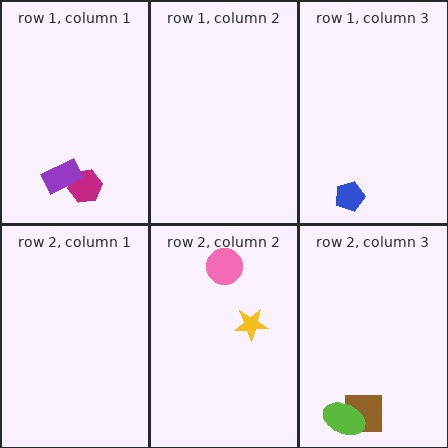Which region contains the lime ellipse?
The row 2, column 3 region.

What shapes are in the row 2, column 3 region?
The brown square, the lime ellipse.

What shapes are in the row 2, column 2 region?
The yellow star, the pink circle.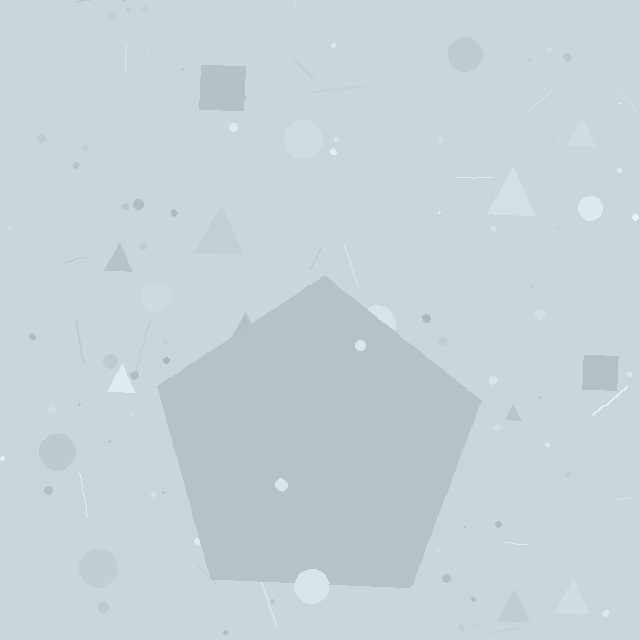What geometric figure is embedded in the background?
A pentagon is embedded in the background.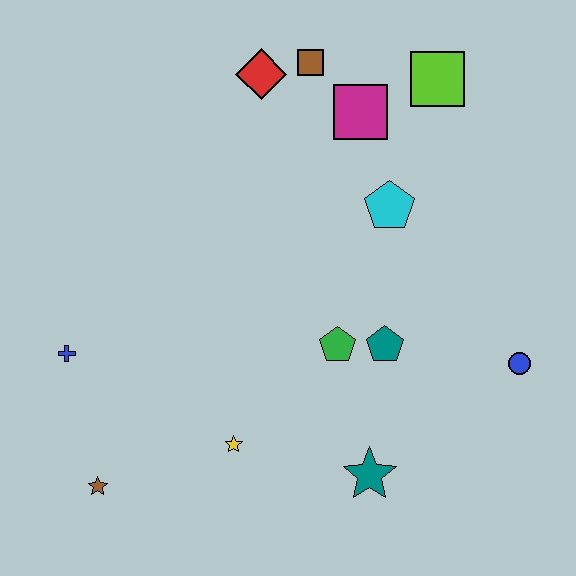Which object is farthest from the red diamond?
The brown star is farthest from the red diamond.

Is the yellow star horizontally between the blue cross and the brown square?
Yes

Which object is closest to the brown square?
The red diamond is closest to the brown square.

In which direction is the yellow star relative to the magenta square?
The yellow star is below the magenta square.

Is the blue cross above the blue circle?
Yes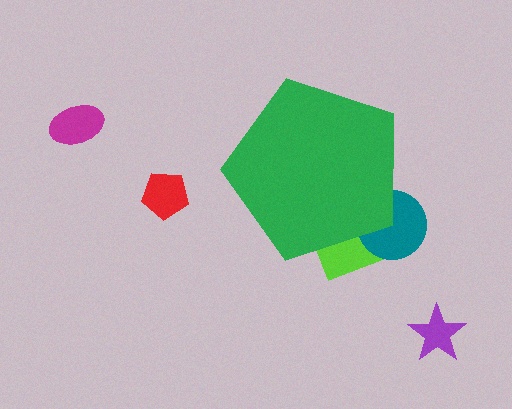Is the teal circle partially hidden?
Yes, the teal circle is partially hidden behind the green pentagon.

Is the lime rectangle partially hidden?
Yes, the lime rectangle is partially hidden behind the green pentagon.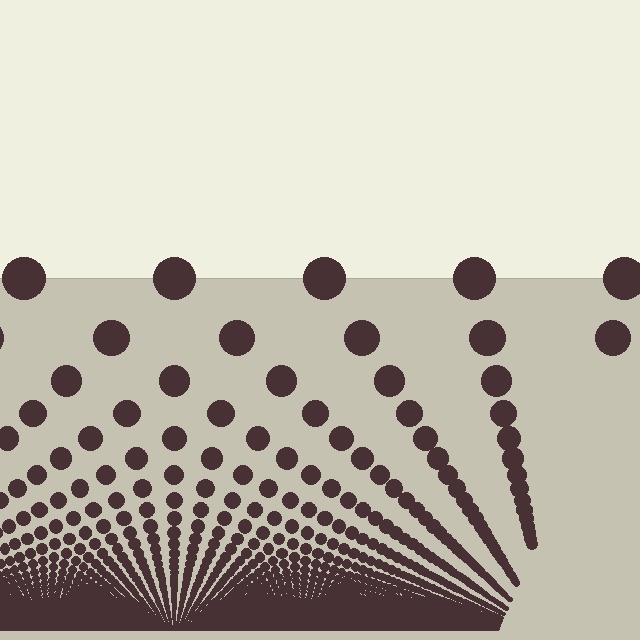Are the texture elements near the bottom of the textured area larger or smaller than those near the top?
Smaller. The gradient is inverted — elements near the bottom are smaller and denser.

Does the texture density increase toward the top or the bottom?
Density increases toward the bottom.